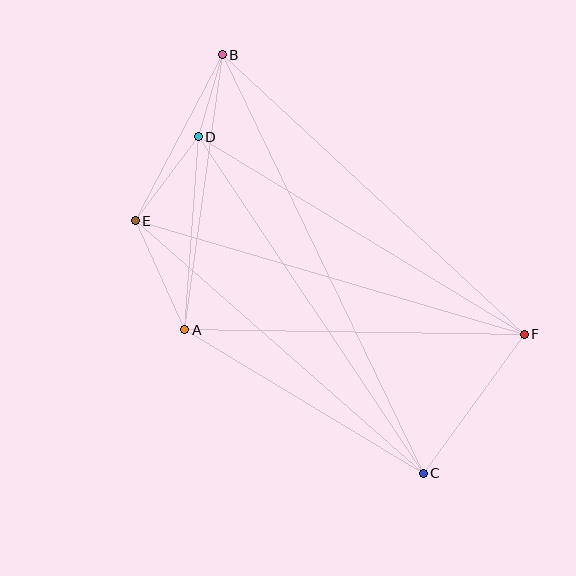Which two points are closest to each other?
Points B and D are closest to each other.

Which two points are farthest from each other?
Points B and C are farthest from each other.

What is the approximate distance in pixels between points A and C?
The distance between A and C is approximately 279 pixels.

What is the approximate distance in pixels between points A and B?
The distance between A and B is approximately 277 pixels.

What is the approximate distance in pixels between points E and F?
The distance between E and F is approximately 405 pixels.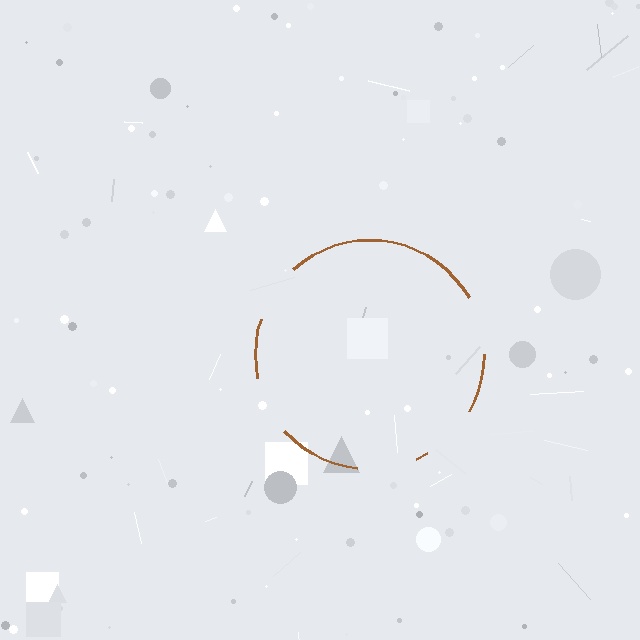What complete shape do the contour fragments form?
The contour fragments form a circle.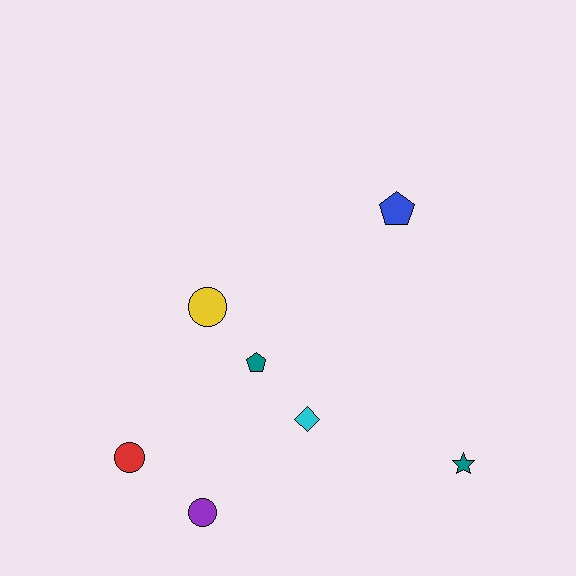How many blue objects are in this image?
There is 1 blue object.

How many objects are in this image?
There are 7 objects.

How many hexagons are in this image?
There are no hexagons.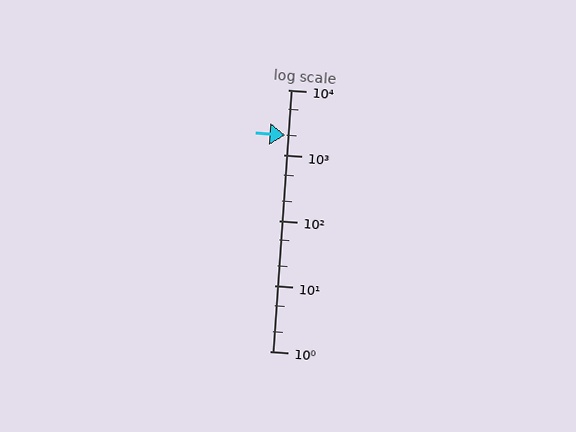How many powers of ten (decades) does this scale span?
The scale spans 4 decades, from 1 to 10000.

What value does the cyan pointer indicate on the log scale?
The pointer indicates approximately 2000.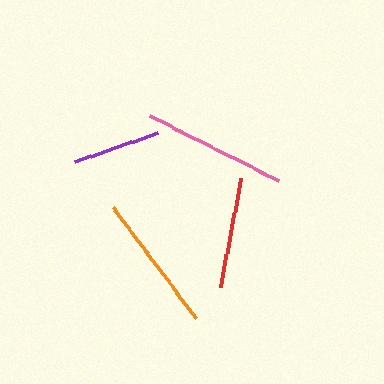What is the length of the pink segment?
The pink segment is approximately 144 pixels long.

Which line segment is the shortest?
The purple line is the shortest at approximately 88 pixels.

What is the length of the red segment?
The red segment is approximately 111 pixels long.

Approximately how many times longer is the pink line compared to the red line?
The pink line is approximately 1.3 times the length of the red line.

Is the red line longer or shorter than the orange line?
The orange line is longer than the red line.